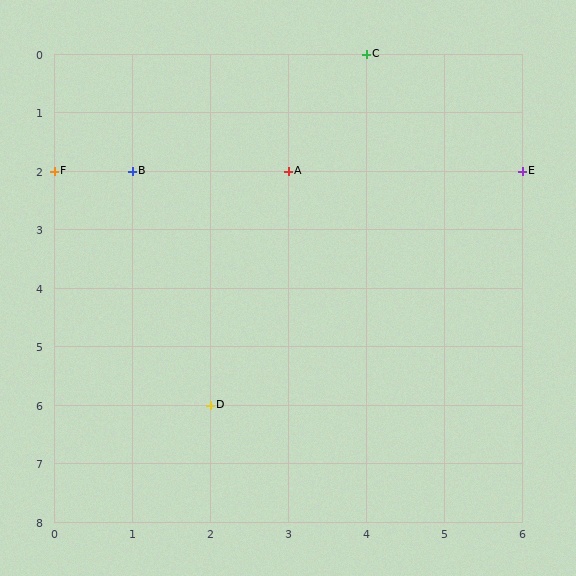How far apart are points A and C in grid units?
Points A and C are 1 column and 2 rows apart (about 2.2 grid units diagonally).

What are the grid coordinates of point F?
Point F is at grid coordinates (0, 2).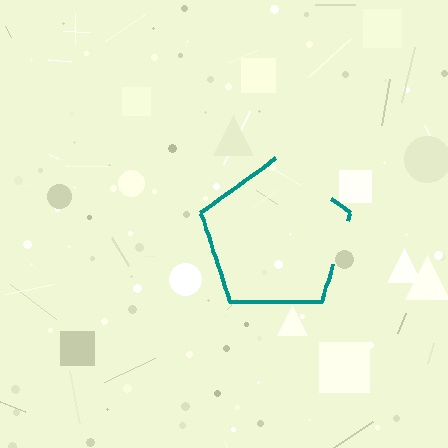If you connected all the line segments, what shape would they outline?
They would outline a pentagon.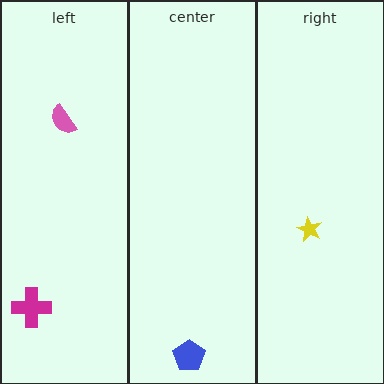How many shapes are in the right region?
1.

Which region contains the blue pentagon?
The center region.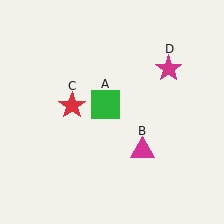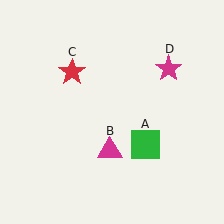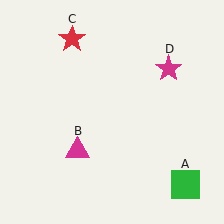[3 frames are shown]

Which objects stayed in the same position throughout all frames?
Magenta star (object D) remained stationary.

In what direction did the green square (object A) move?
The green square (object A) moved down and to the right.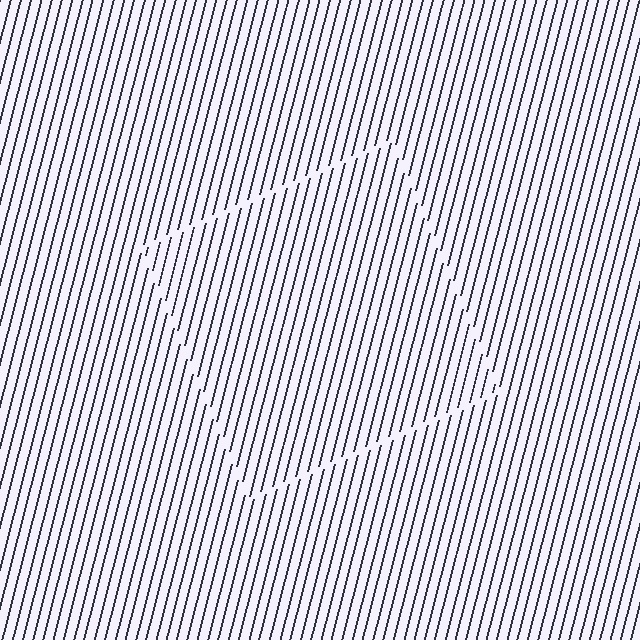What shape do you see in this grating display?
An illusory square. The interior of the shape contains the same grating, shifted by half a period — the contour is defined by the phase discontinuity where line-ends from the inner and outer gratings abut.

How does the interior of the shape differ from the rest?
The interior of the shape contains the same grating, shifted by half a period — the contour is defined by the phase discontinuity where line-ends from the inner and outer gratings abut.